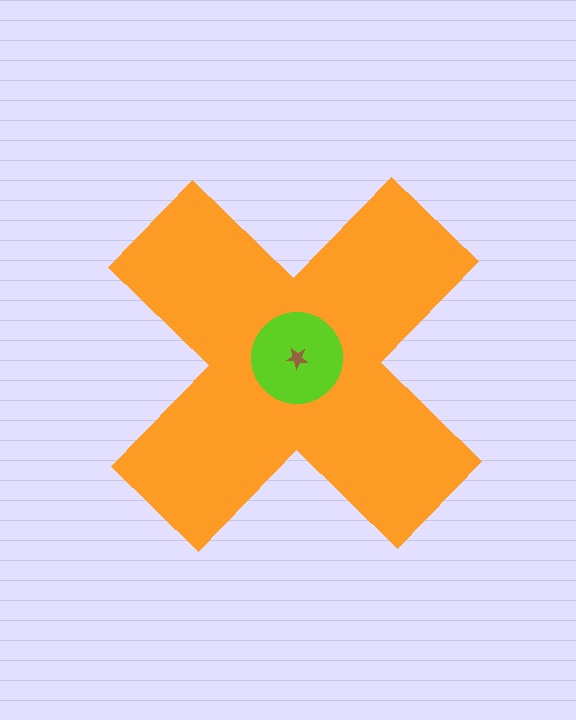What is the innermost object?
The brown star.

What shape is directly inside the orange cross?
The lime circle.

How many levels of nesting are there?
3.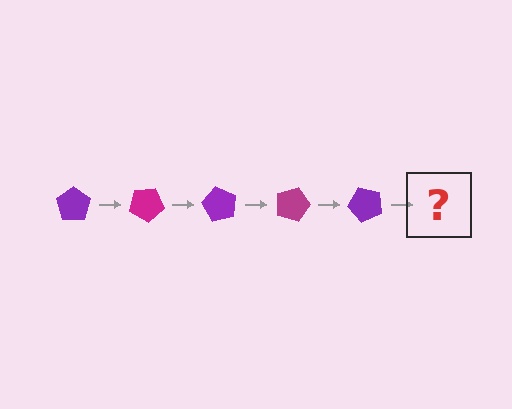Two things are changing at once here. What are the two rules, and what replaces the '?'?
The two rules are that it rotates 30 degrees each step and the color cycles through purple and magenta. The '?' should be a magenta pentagon, rotated 150 degrees from the start.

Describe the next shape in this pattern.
It should be a magenta pentagon, rotated 150 degrees from the start.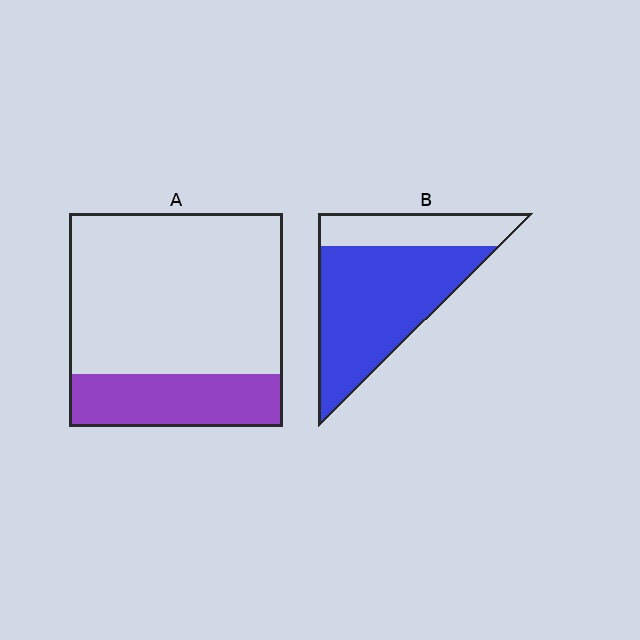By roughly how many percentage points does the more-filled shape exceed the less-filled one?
By roughly 45 percentage points (B over A).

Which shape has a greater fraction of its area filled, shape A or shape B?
Shape B.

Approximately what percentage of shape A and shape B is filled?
A is approximately 25% and B is approximately 70%.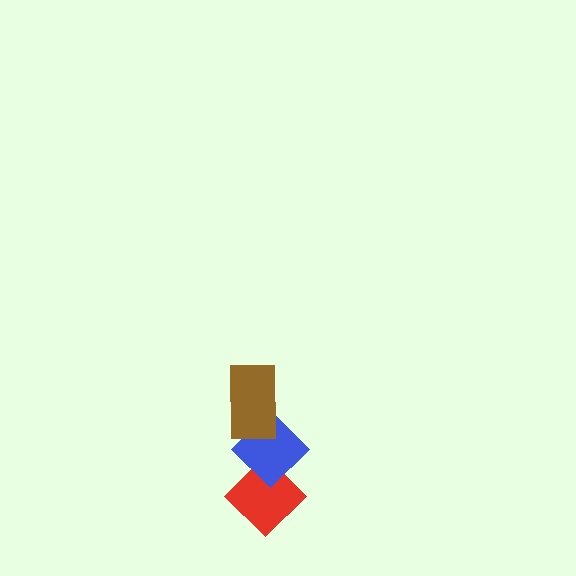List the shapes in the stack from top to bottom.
From top to bottom: the brown rectangle, the blue diamond, the red diamond.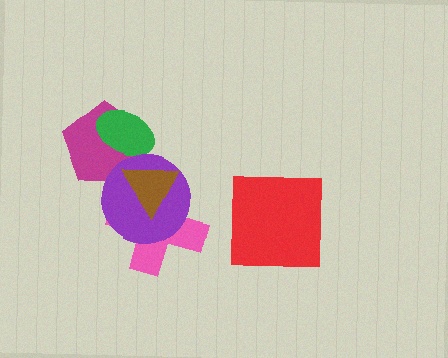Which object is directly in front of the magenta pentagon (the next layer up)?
The green ellipse is directly in front of the magenta pentagon.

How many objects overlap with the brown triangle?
3 objects overlap with the brown triangle.